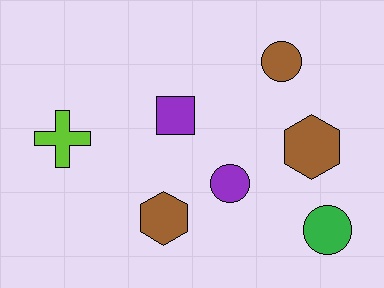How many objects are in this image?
There are 7 objects.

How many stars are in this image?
There are no stars.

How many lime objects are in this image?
There is 1 lime object.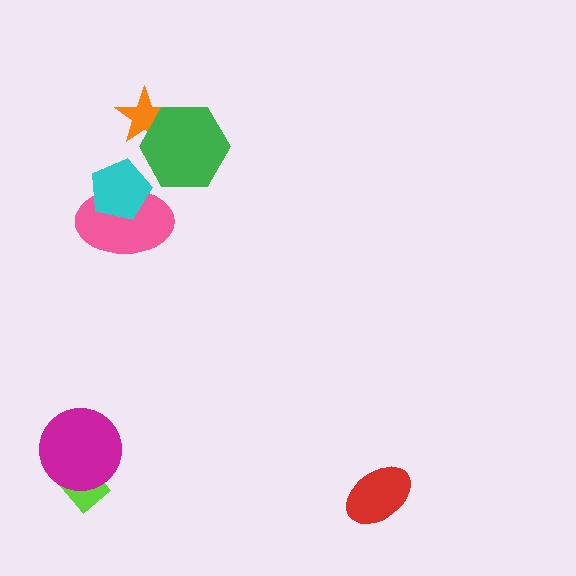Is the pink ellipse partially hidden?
Yes, it is partially covered by another shape.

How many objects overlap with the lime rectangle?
1 object overlaps with the lime rectangle.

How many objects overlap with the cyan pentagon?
1 object overlaps with the cyan pentagon.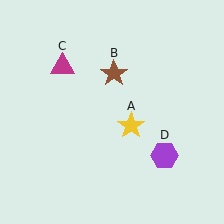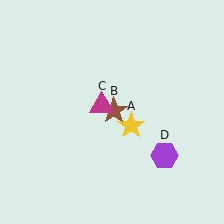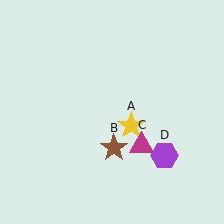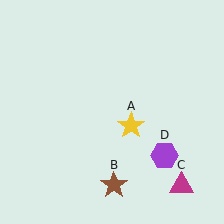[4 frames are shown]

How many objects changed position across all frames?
2 objects changed position: brown star (object B), magenta triangle (object C).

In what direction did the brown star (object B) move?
The brown star (object B) moved down.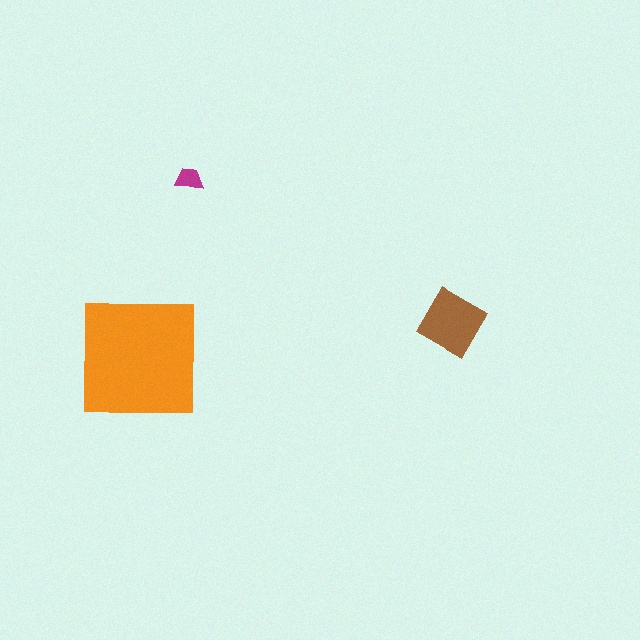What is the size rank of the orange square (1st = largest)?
1st.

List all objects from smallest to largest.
The magenta trapezoid, the brown diamond, the orange square.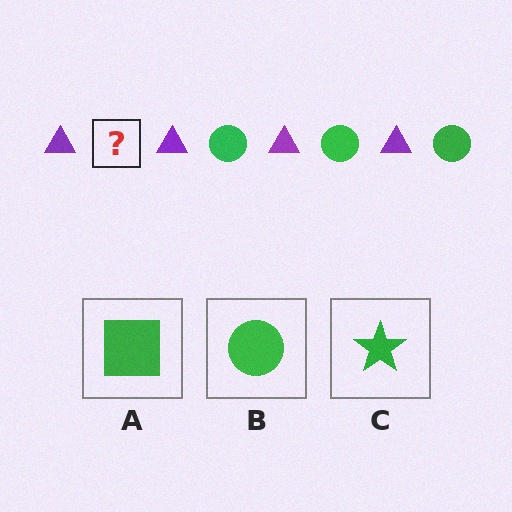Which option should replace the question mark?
Option B.